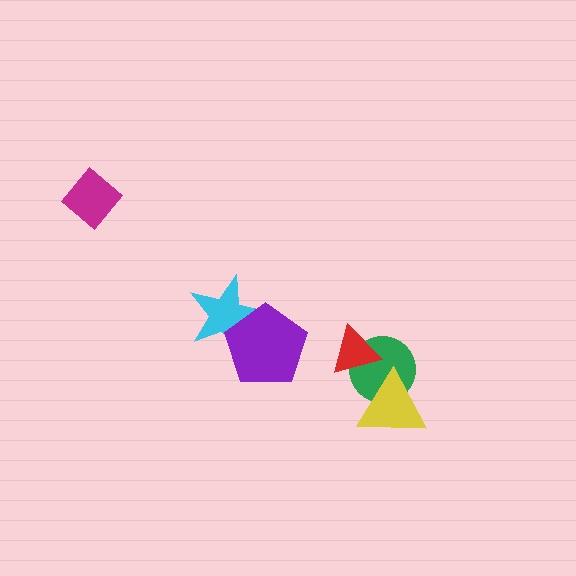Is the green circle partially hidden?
Yes, it is partially covered by another shape.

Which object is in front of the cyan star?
The purple pentagon is in front of the cyan star.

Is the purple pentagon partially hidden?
No, no other shape covers it.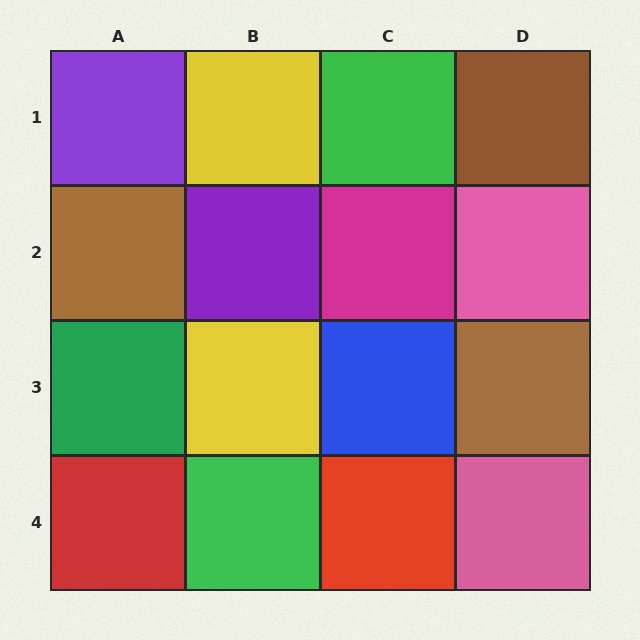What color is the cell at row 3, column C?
Blue.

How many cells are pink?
2 cells are pink.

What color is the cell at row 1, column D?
Brown.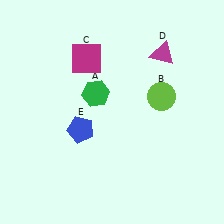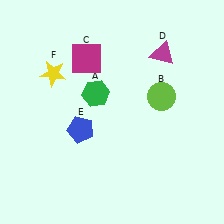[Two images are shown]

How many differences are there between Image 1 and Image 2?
There is 1 difference between the two images.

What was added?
A yellow star (F) was added in Image 2.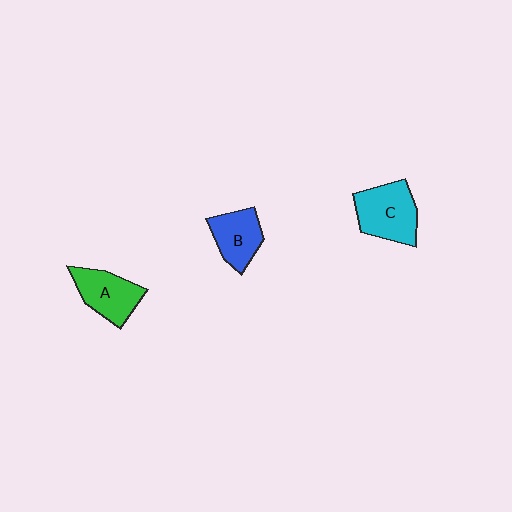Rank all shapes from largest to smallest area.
From largest to smallest: C (cyan), A (green), B (blue).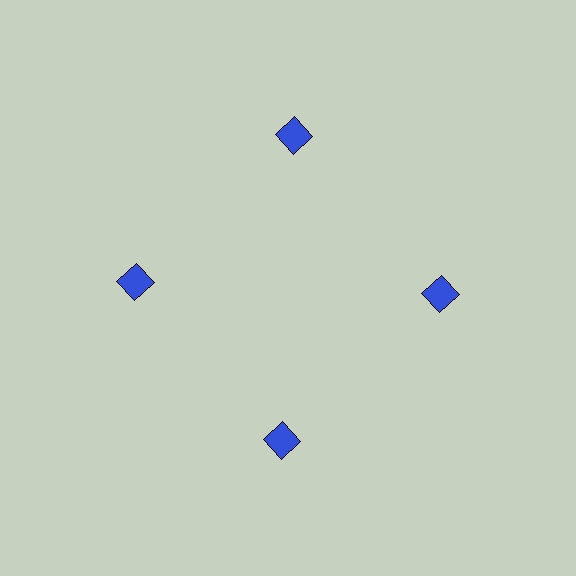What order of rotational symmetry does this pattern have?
This pattern has 4-fold rotational symmetry.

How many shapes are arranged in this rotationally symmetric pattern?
There are 4 shapes, arranged in 4 groups of 1.